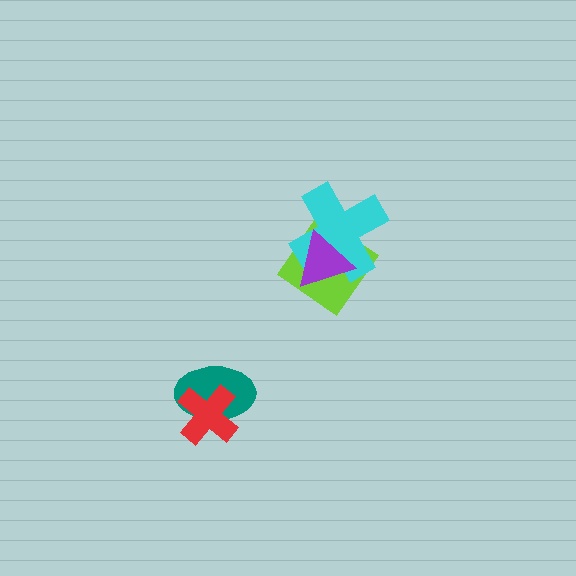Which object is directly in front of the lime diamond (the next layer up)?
The cyan cross is directly in front of the lime diamond.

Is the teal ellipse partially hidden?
Yes, it is partially covered by another shape.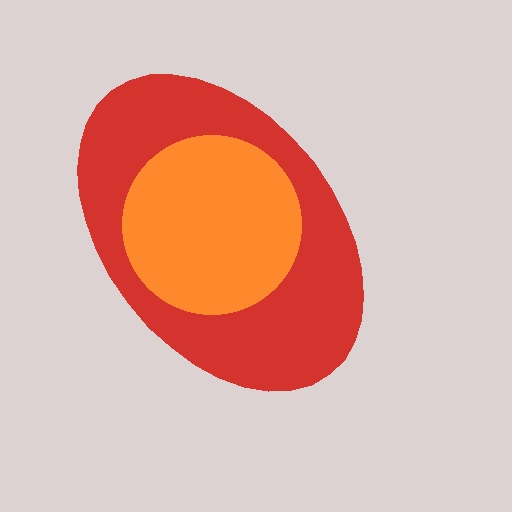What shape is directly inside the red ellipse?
The orange circle.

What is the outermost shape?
The red ellipse.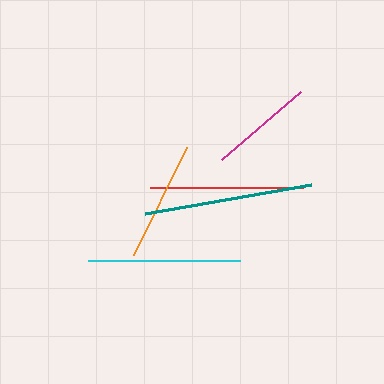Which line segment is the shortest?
The magenta line is the shortest at approximately 105 pixels.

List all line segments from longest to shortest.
From longest to shortest: teal, red, cyan, orange, magenta.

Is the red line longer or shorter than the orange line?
The red line is longer than the orange line.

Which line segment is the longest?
The teal line is the longest at approximately 169 pixels.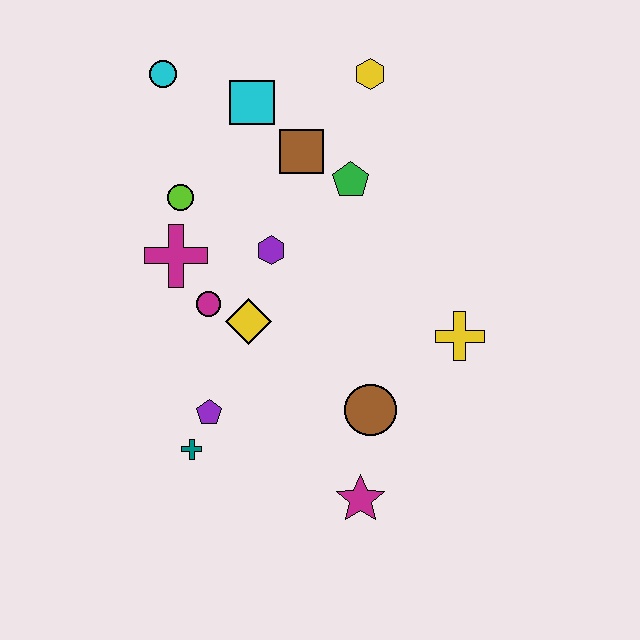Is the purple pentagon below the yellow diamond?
Yes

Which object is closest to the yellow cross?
The brown circle is closest to the yellow cross.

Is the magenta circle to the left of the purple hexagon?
Yes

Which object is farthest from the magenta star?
The cyan circle is farthest from the magenta star.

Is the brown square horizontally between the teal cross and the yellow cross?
Yes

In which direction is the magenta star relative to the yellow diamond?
The magenta star is below the yellow diamond.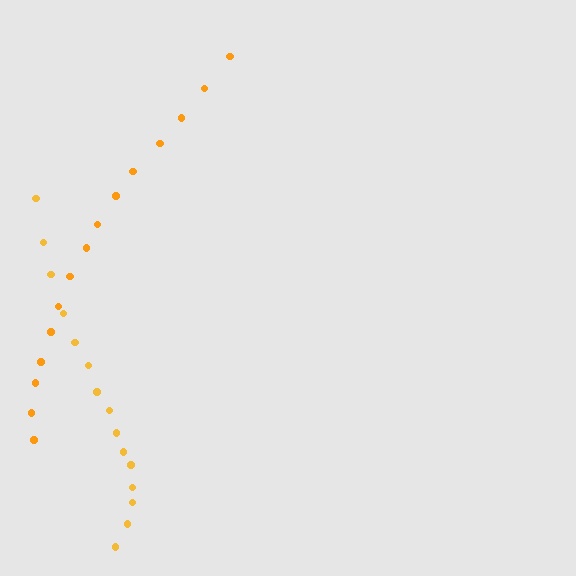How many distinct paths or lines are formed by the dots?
There are 2 distinct paths.